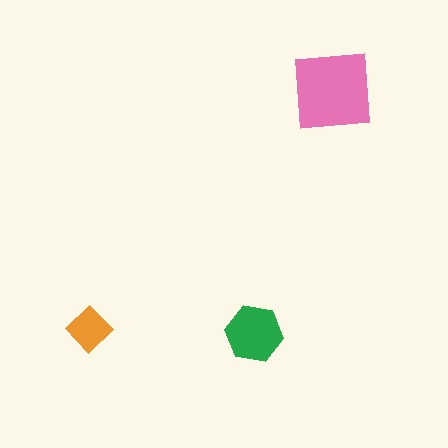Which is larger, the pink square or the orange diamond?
The pink square.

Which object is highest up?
The pink square is topmost.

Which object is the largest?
The pink square.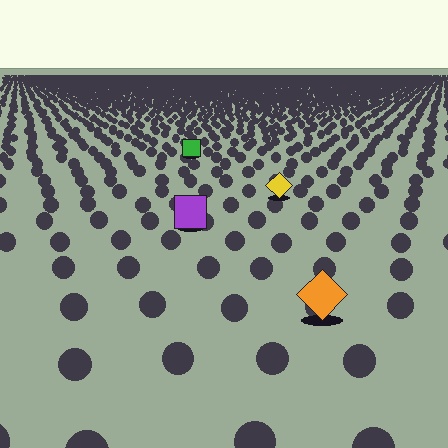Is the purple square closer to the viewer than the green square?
Yes. The purple square is closer — you can tell from the texture gradient: the ground texture is coarser near it.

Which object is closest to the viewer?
The orange diamond is closest. The texture marks near it are larger and more spread out.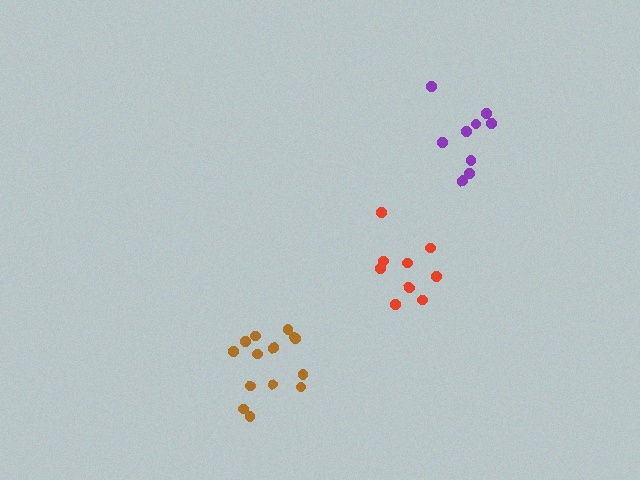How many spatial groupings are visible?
There are 3 spatial groupings.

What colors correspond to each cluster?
The clusters are colored: red, purple, brown.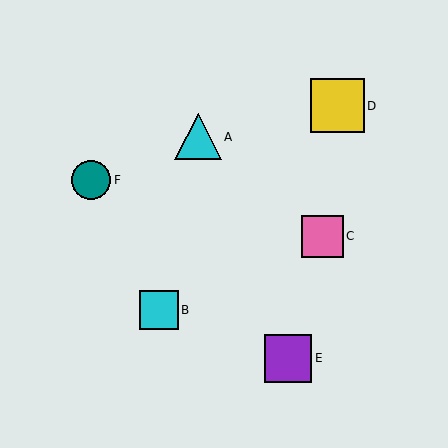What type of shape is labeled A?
Shape A is a cyan triangle.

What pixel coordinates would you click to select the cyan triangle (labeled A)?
Click at (198, 137) to select the cyan triangle A.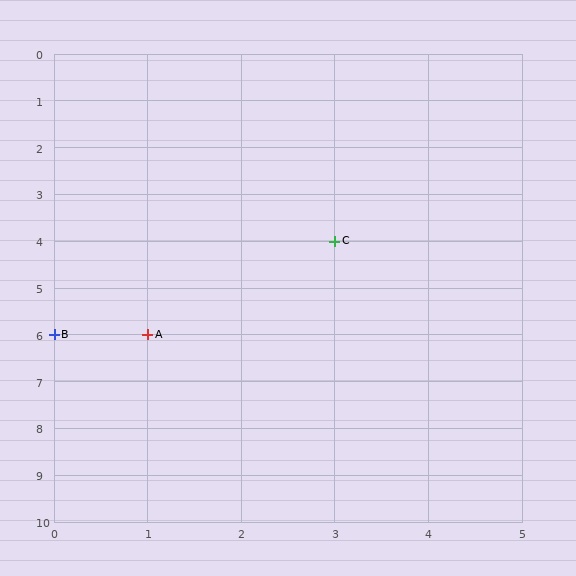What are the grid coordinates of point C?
Point C is at grid coordinates (3, 4).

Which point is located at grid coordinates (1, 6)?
Point A is at (1, 6).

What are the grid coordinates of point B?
Point B is at grid coordinates (0, 6).